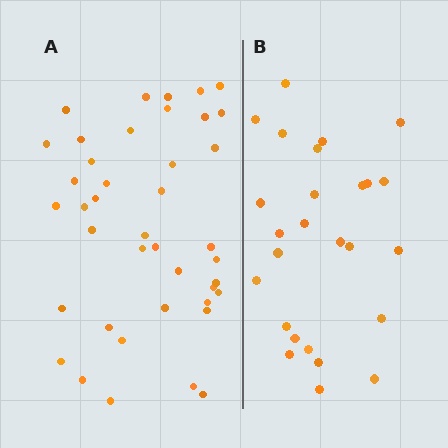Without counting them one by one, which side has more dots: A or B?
Region A (the left region) has more dots.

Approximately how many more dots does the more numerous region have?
Region A has approximately 15 more dots than region B.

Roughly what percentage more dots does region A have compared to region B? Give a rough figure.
About 60% more.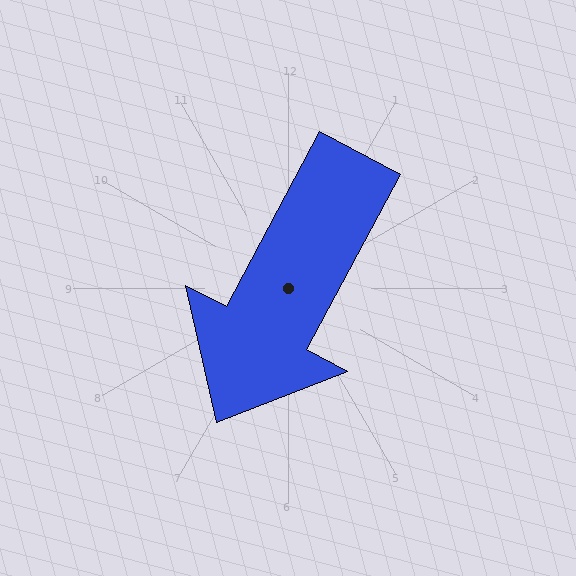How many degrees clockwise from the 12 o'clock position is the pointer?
Approximately 208 degrees.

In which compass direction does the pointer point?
Southwest.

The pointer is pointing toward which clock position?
Roughly 7 o'clock.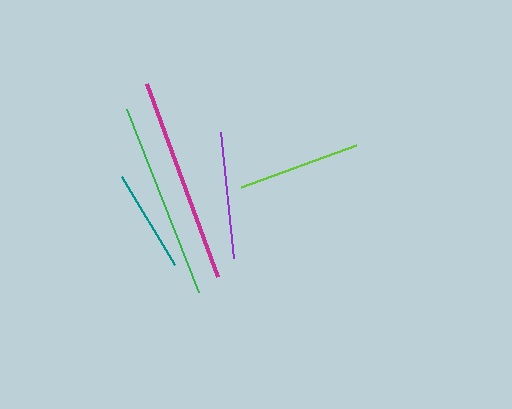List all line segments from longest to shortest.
From longest to shortest: magenta, green, purple, lime, teal.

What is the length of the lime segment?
The lime segment is approximately 122 pixels long.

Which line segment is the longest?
The magenta line is the longest at approximately 205 pixels.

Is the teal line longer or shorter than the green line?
The green line is longer than the teal line.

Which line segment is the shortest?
The teal line is the shortest at approximately 103 pixels.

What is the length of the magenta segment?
The magenta segment is approximately 205 pixels long.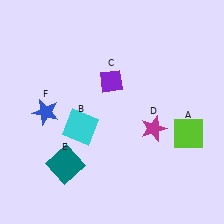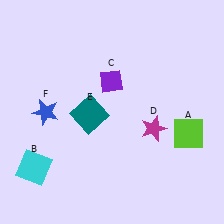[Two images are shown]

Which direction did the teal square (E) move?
The teal square (E) moved up.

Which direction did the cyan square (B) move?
The cyan square (B) moved left.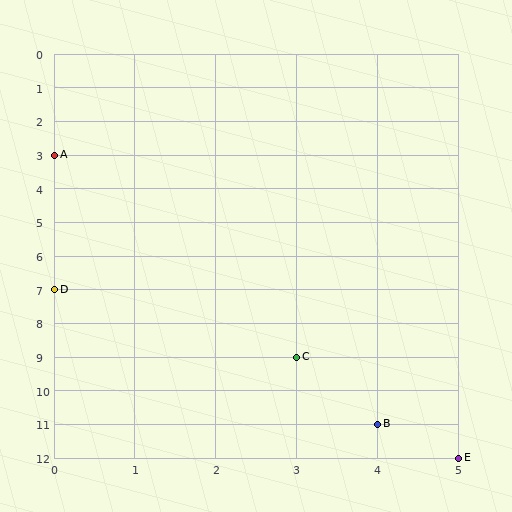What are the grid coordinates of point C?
Point C is at grid coordinates (3, 9).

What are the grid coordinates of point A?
Point A is at grid coordinates (0, 3).